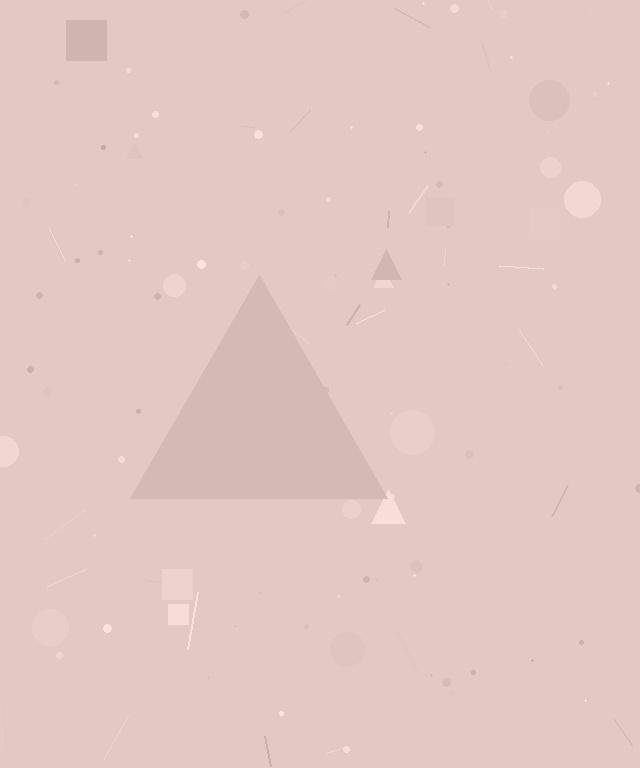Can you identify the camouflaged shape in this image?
The camouflaged shape is a triangle.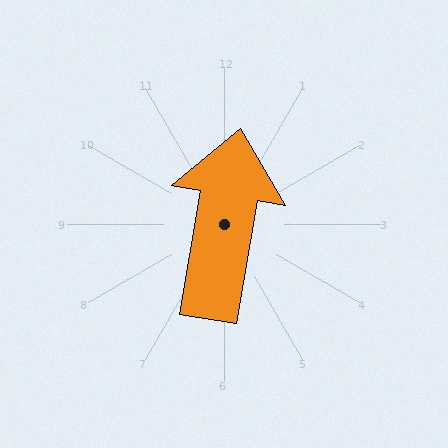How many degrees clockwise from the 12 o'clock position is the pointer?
Approximately 10 degrees.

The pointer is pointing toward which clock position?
Roughly 12 o'clock.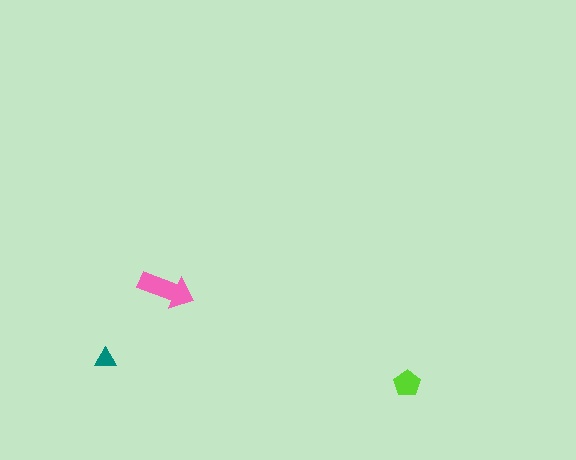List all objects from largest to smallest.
The pink arrow, the lime pentagon, the teal triangle.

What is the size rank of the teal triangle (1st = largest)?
3rd.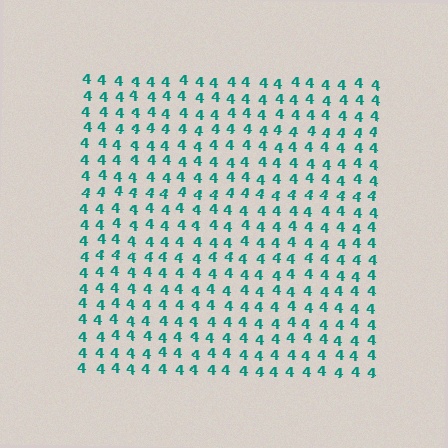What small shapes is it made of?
It is made of small digit 4's.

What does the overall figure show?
The overall figure shows a square.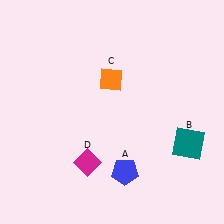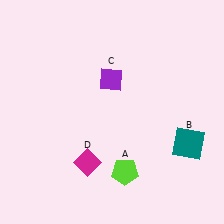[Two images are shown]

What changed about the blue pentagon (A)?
In Image 1, A is blue. In Image 2, it changed to lime.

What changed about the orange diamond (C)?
In Image 1, C is orange. In Image 2, it changed to purple.